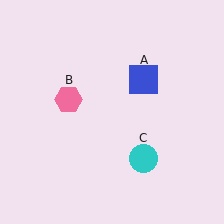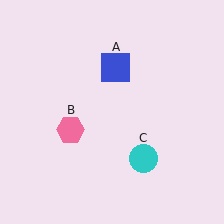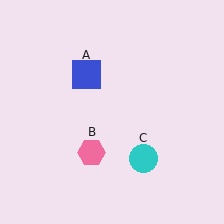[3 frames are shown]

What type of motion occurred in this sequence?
The blue square (object A), pink hexagon (object B) rotated counterclockwise around the center of the scene.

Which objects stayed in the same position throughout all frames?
Cyan circle (object C) remained stationary.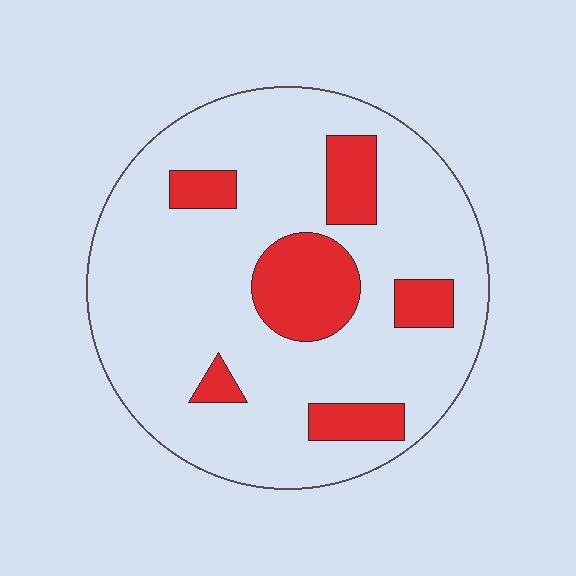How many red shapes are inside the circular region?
6.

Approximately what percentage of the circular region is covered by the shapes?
Approximately 20%.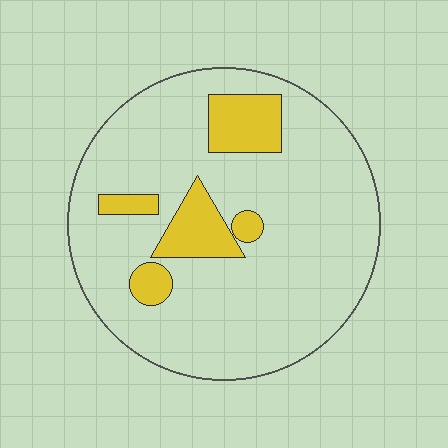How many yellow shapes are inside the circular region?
5.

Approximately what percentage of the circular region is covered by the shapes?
Approximately 15%.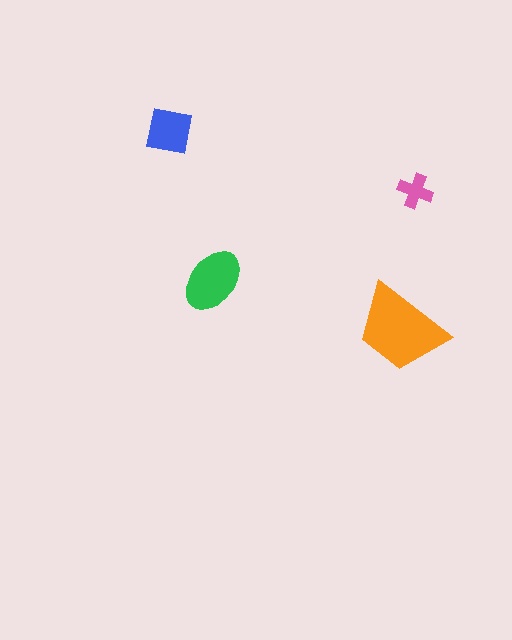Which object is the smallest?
The pink cross.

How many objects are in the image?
There are 4 objects in the image.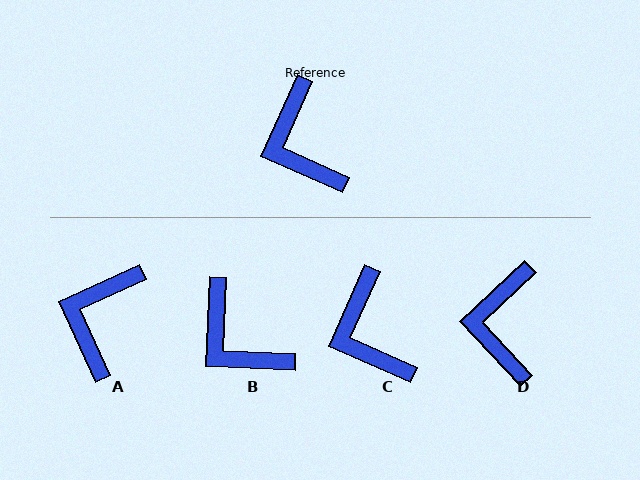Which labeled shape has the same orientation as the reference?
C.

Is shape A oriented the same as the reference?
No, it is off by about 41 degrees.